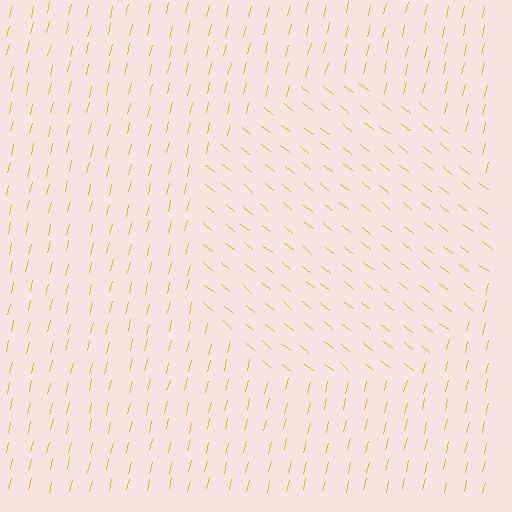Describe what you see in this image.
The image is filled with small yellow line segments. A circle region in the image has lines oriented differently from the surrounding lines, creating a visible texture boundary.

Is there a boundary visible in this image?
Yes, there is a texture boundary formed by a change in line orientation.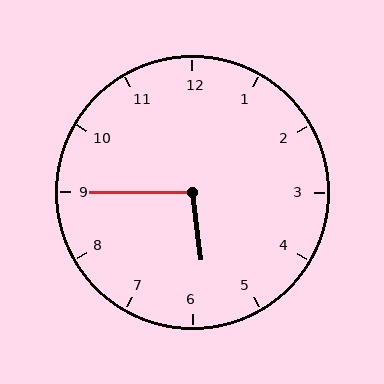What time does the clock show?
5:45.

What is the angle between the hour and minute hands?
Approximately 98 degrees.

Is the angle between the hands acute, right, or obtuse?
It is obtuse.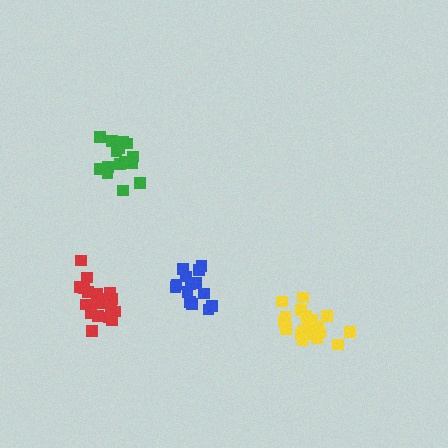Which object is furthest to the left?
The red cluster is leftmost.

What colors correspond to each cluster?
The clusters are colored: green, blue, yellow, red.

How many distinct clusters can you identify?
There are 4 distinct clusters.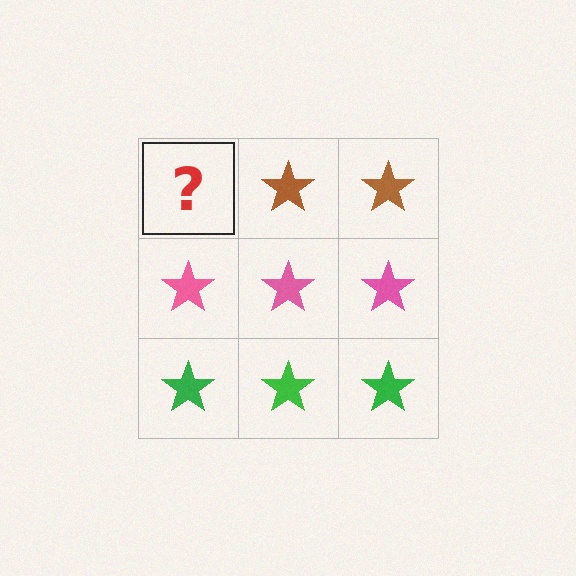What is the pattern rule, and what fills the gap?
The rule is that each row has a consistent color. The gap should be filled with a brown star.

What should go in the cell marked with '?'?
The missing cell should contain a brown star.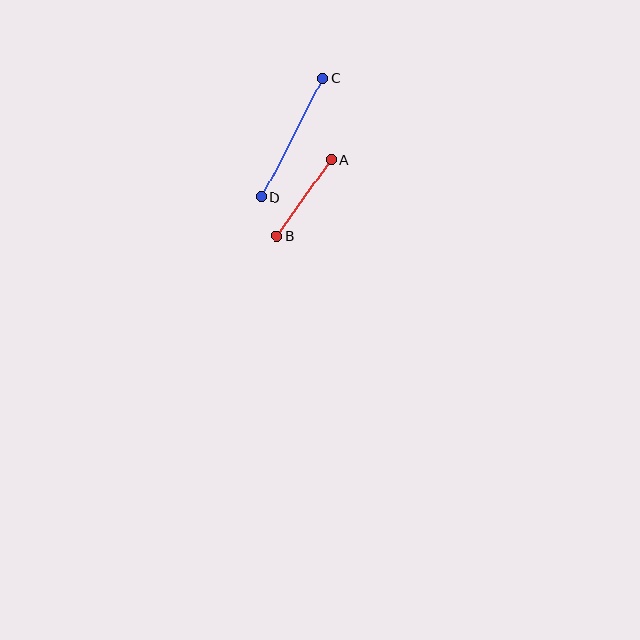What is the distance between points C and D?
The distance is approximately 134 pixels.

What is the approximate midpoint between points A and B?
The midpoint is at approximately (304, 198) pixels.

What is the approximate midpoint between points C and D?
The midpoint is at approximately (292, 138) pixels.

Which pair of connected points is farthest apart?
Points C and D are farthest apart.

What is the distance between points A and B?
The distance is approximately 93 pixels.